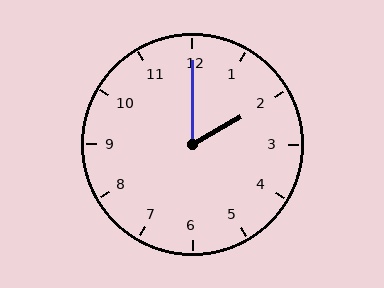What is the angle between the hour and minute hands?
Approximately 60 degrees.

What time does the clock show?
2:00.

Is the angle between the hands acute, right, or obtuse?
It is acute.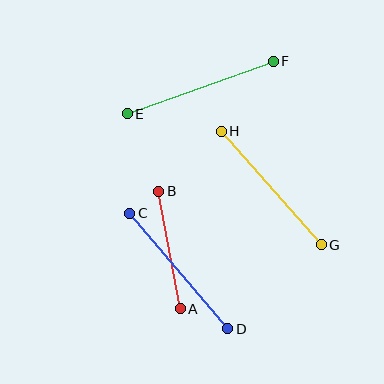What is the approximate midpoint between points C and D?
The midpoint is at approximately (179, 271) pixels.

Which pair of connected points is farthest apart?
Points E and F are farthest apart.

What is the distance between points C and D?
The distance is approximately 152 pixels.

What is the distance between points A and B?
The distance is approximately 120 pixels.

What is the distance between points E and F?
The distance is approximately 155 pixels.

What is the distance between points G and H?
The distance is approximately 151 pixels.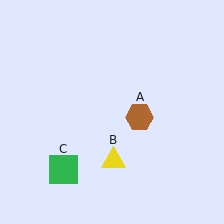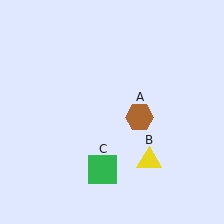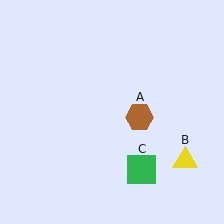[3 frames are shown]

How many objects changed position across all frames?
2 objects changed position: yellow triangle (object B), green square (object C).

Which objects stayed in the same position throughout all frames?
Brown hexagon (object A) remained stationary.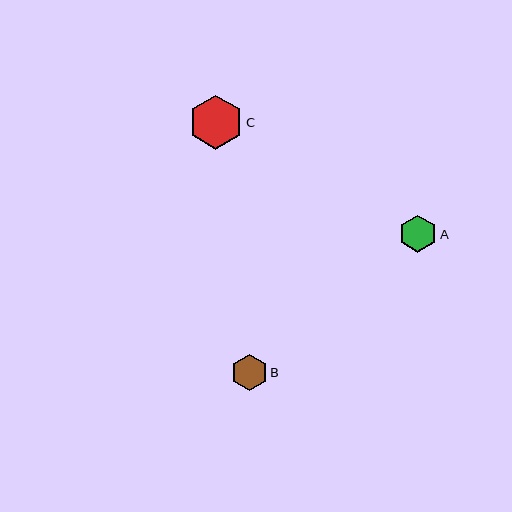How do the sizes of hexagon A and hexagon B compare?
Hexagon A and hexagon B are approximately the same size.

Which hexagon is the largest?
Hexagon C is the largest with a size of approximately 54 pixels.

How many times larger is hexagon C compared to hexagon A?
Hexagon C is approximately 1.5 times the size of hexagon A.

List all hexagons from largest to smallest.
From largest to smallest: C, A, B.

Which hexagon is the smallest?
Hexagon B is the smallest with a size of approximately 37 pixels.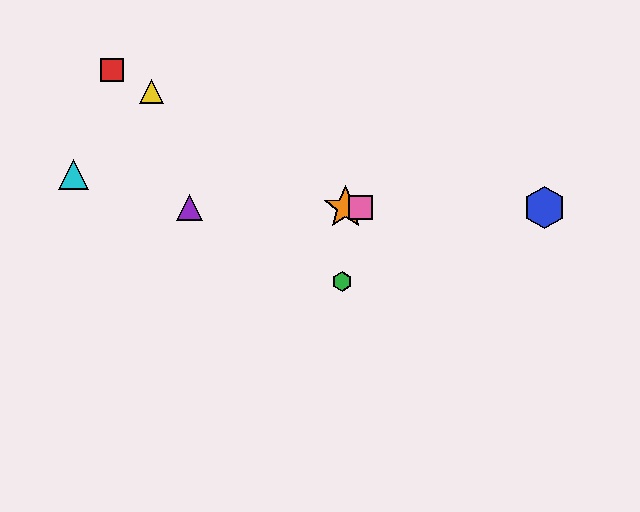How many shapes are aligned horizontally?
4 shapes (the blue hexagon, the purple triangle, the orange star, the pink square) are aligned horizontally.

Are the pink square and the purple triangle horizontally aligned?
Yes, both are at y≈207.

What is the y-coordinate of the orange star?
The orange star is at y≈207.